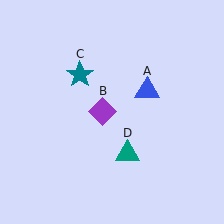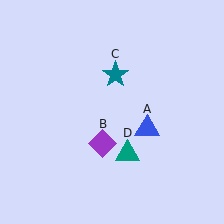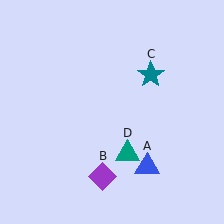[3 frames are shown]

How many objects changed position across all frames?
3 objects changed position: blue triangle (object A), purple diamond (object B), teal star (object C).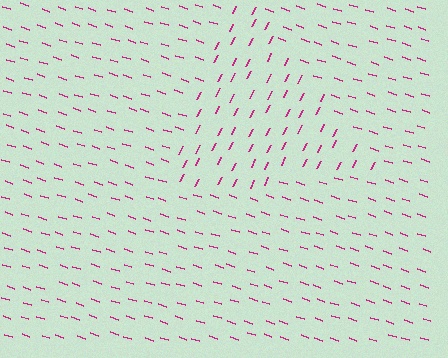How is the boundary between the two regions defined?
The boundary is defined purely by a change in line orientation (approximately 82 degrees difference). All lines are the same color and thickness.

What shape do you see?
I see a triangle.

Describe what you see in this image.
The image is filled with small magenta line segments. A triangle region in the image has lines oriented differently from the surrounding lines, creating a visible texture boundary.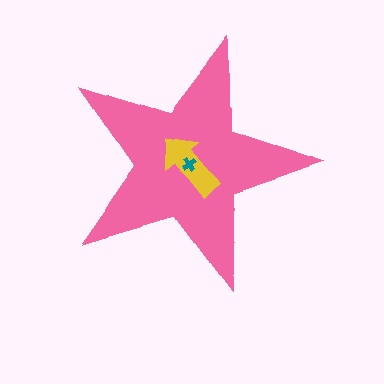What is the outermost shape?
The pink star.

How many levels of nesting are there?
3.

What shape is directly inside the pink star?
The yellow arrow.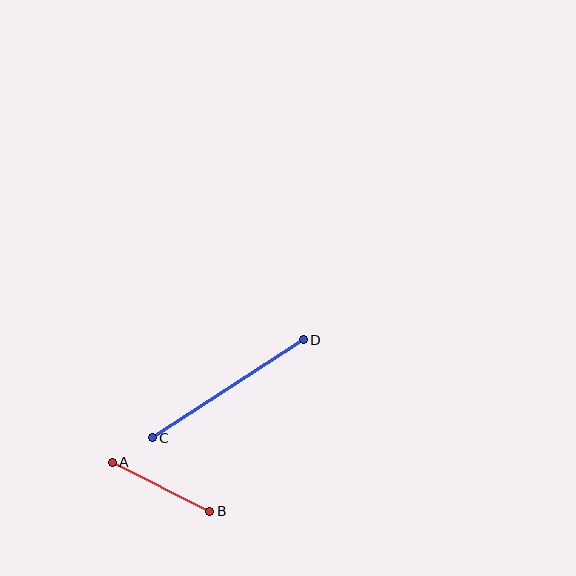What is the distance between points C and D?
The distance is approximately 180 pixels.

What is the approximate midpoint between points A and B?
The midpoint is at approximately (161, 487) pixels.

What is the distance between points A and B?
The distance is approximately 109 pixels.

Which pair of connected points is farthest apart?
Points C and D are farthest apart.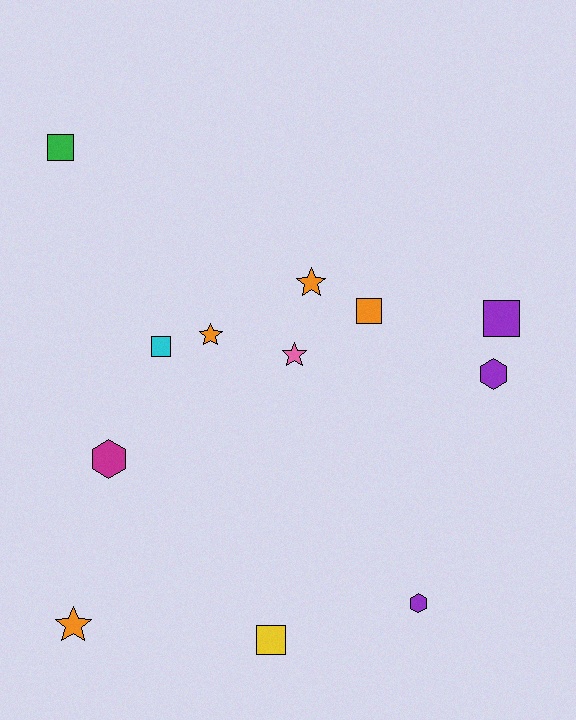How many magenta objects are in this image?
There is 1 magenta object.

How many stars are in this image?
There are 4 stars.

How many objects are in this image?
There are 12 objects.